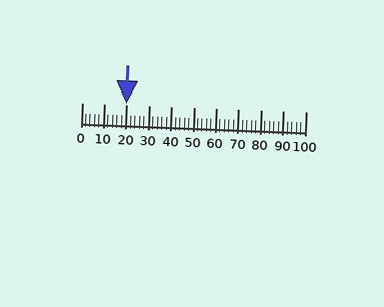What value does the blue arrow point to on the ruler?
The blue arrow points to approximately 20.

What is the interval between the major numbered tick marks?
The major tick marks are spaced 10 units apart.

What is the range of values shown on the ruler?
The ruler shows values from 0 to 100.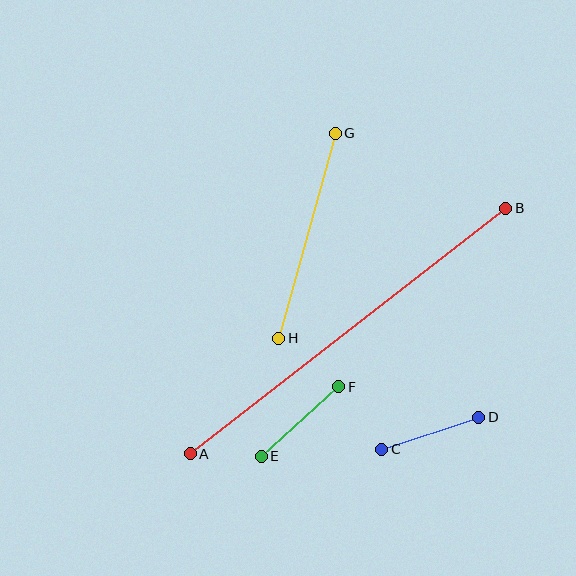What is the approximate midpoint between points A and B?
The midpoint is at approximately (348, 331) pixels.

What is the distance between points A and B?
The distance is approximately 400 pixels.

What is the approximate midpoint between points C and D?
The midpoint is at approximately (430, 433) pixels.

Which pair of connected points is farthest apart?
Points A and B are farthest apart.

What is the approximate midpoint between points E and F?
The midpoint is at approximately (300, 422) pixels.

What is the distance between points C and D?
The distance is approximately 102 pixels.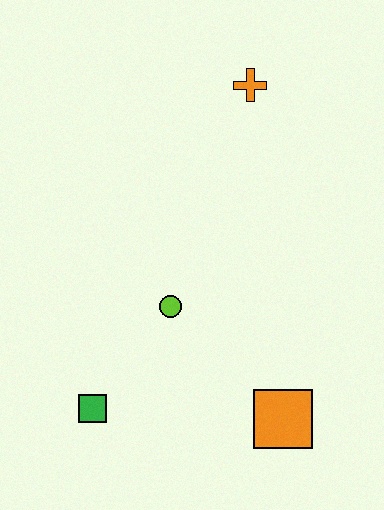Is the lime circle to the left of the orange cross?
Yes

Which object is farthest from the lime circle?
The orange cross is farthest from the lime circle.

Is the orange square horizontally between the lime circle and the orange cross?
No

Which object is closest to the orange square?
The lime circle is closest to the orange square.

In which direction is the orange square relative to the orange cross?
The orange square is below the orange cross.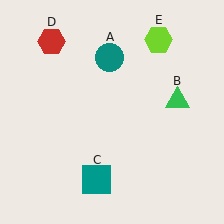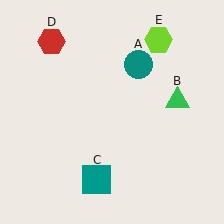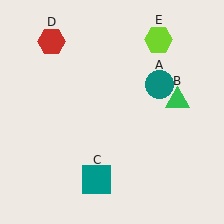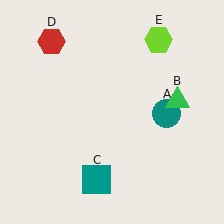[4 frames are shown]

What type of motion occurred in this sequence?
The teal circle (object A) rotated clockwise around the center of the scene.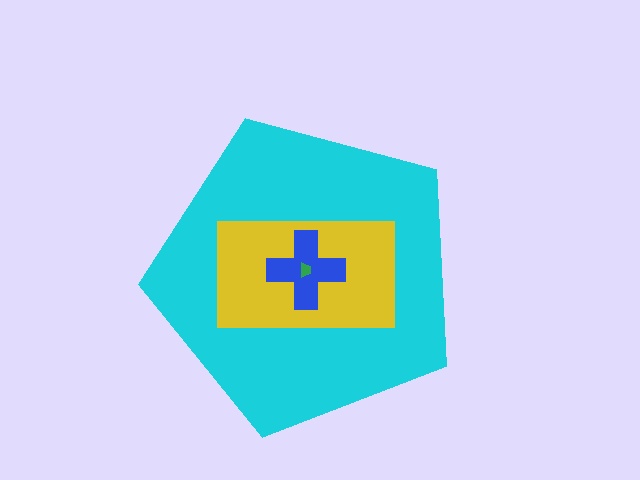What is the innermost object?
The green trapezoid.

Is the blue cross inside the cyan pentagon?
Yes.